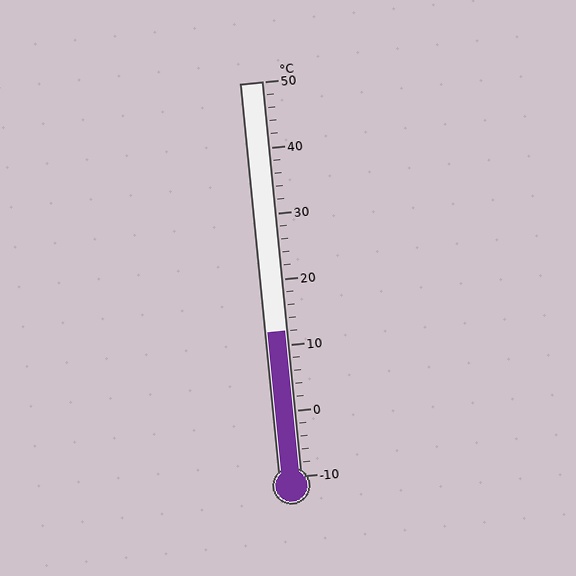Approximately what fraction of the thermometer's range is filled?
The thermometer is filled to approximately 35% of its range.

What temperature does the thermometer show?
The thermometer shows approximately 12°C.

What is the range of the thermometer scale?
The thermometer scale ranges from -10°C to 50°C.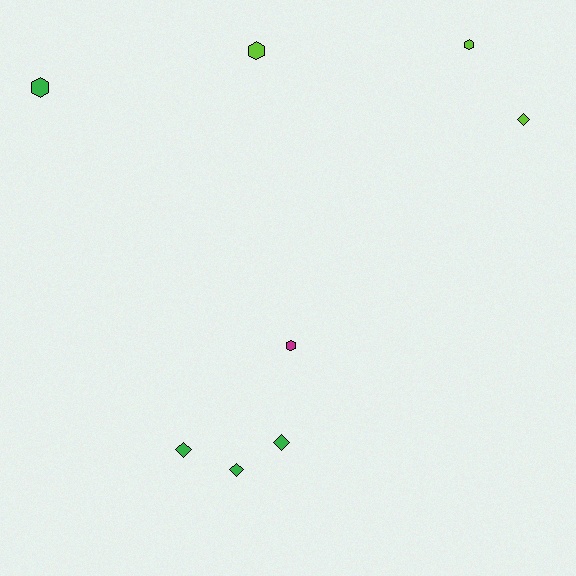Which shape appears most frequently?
Hexagon, with 4 objects.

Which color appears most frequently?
Green, with 4 objects.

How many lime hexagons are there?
There are 2 lime hexagons.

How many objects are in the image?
There are 8 objects.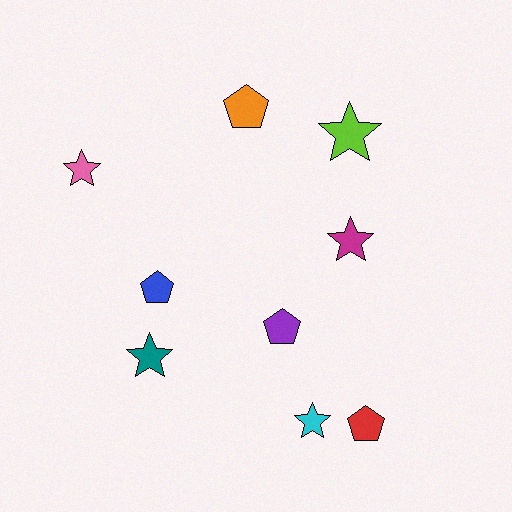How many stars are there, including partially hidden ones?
There are 5 stars.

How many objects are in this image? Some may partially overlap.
There are 9 objects.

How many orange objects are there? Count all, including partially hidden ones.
There is 1 orange object.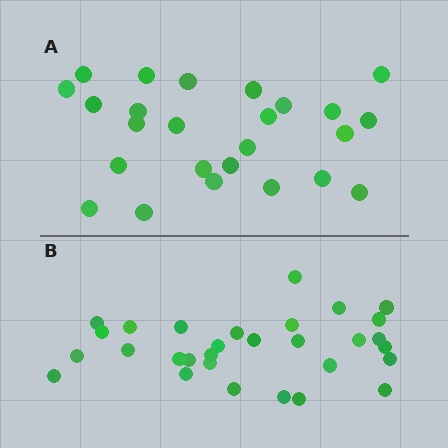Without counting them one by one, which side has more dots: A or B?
Region B (the bottom region) has more dots.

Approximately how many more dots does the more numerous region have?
Region B has about 5 more dots than region A.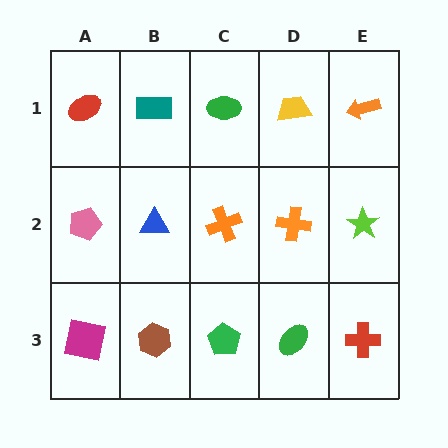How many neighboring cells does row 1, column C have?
3.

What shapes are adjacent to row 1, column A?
A pink pentagon (row 2, column A), a teal rectangle (row 1, column B).